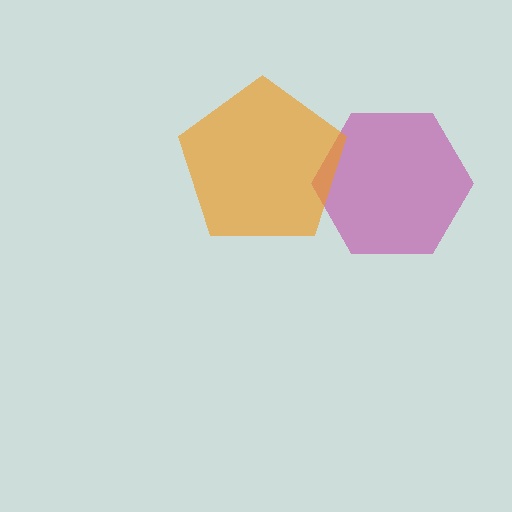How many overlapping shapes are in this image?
There are 2 overlapping shapes in the image.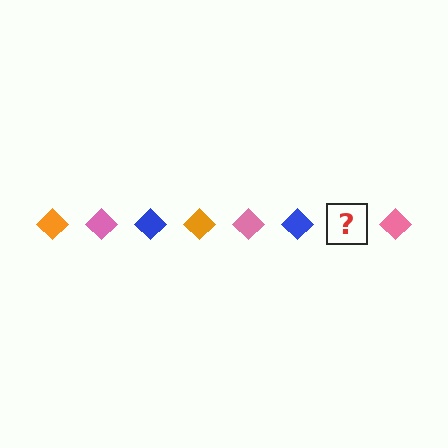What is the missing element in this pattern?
The missing element is an orange diamond.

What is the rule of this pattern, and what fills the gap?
The rule is that the pattern cycles through orange, pink, blue diamonds. The gap should be filled with an orange diamond.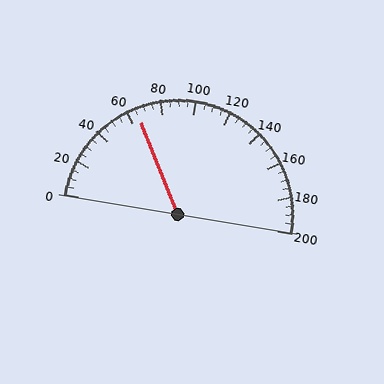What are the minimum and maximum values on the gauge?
The gauge ranges from 0 to 200.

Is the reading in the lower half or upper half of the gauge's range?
The reading is in the lower half of the range (0 to 200).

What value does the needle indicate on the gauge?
The needle indicates approximately 65.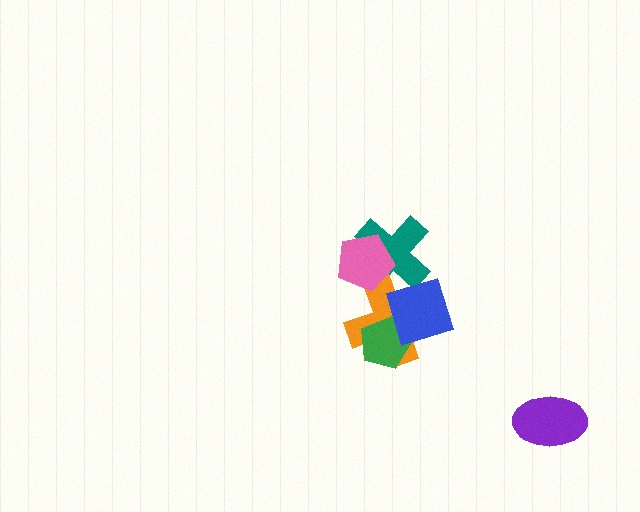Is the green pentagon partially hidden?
Yes, it is partially covered by another shape.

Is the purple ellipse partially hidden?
No, no other shape covers it.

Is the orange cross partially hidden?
Yes, it is partially covered by another shape.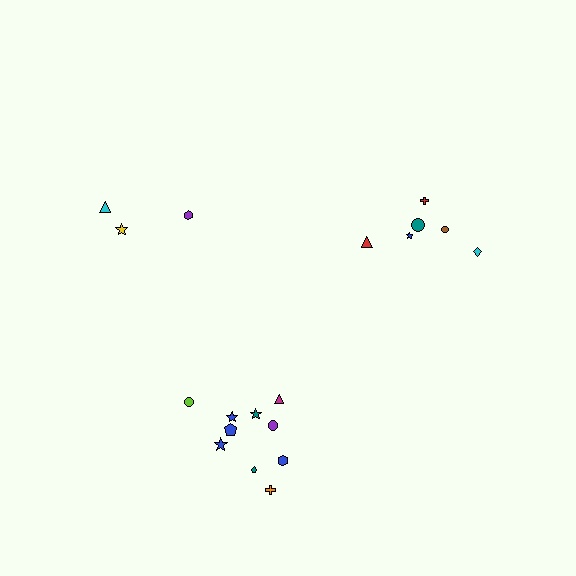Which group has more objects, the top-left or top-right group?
The top-right group.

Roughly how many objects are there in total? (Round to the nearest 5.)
Roughly 20 objects in total.